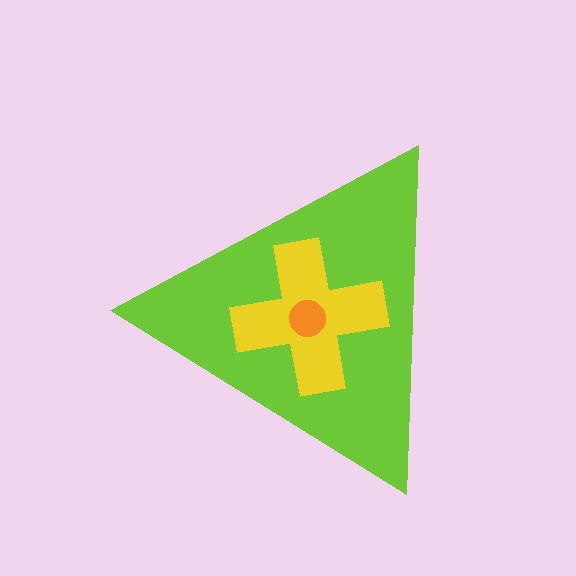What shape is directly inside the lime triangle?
The yellow cross.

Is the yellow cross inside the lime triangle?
Yes.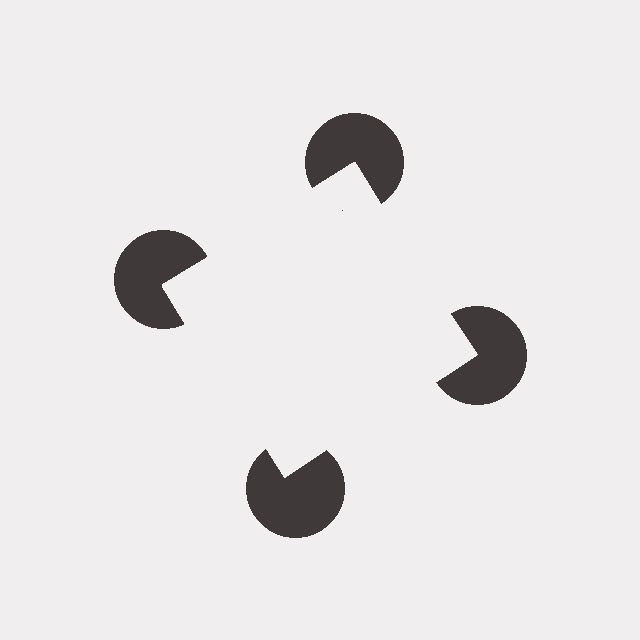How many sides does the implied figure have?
4 sides.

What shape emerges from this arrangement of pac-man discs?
An illusory square — its edges are inferred from the aligned wedge cuts in the pac-man discs, not physically drawn.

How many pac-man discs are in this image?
There are 4 — one at each vertex of the illusory square.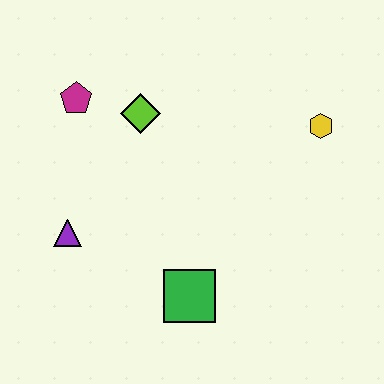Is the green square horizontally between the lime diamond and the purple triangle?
No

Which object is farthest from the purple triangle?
The yellow hexagon is farthest from the purple triangle.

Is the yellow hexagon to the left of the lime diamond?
No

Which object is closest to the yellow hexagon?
The lime diamond is closest to the yellow hexagon.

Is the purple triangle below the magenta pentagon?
Yes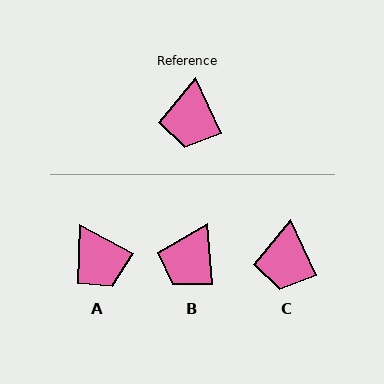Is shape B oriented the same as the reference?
No, it is off by about 21 degrees.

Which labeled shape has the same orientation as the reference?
C.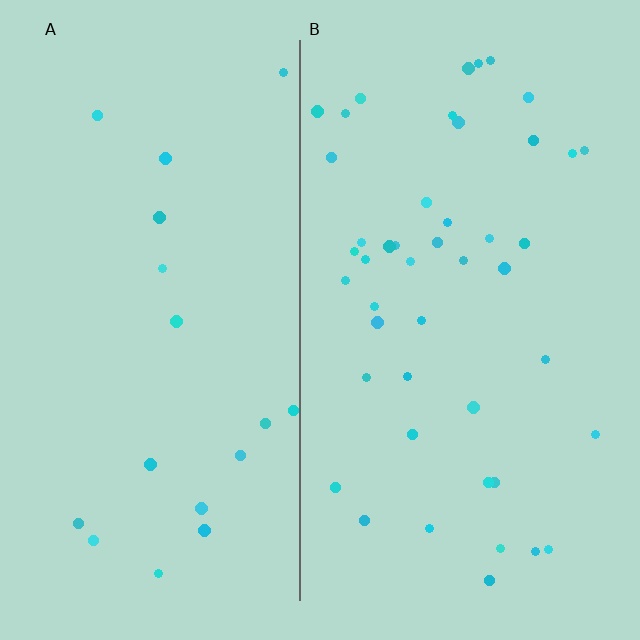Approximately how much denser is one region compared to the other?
Approximately 2.6× — region B over region A.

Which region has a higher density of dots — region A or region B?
B (the right).